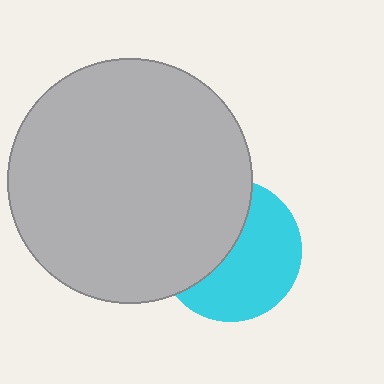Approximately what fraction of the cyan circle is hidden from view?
Roughly 44% of the cyan circle is hidden behind the light gray circle.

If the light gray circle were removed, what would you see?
You would see the complete cyan circle.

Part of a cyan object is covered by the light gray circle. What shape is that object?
It is a circle.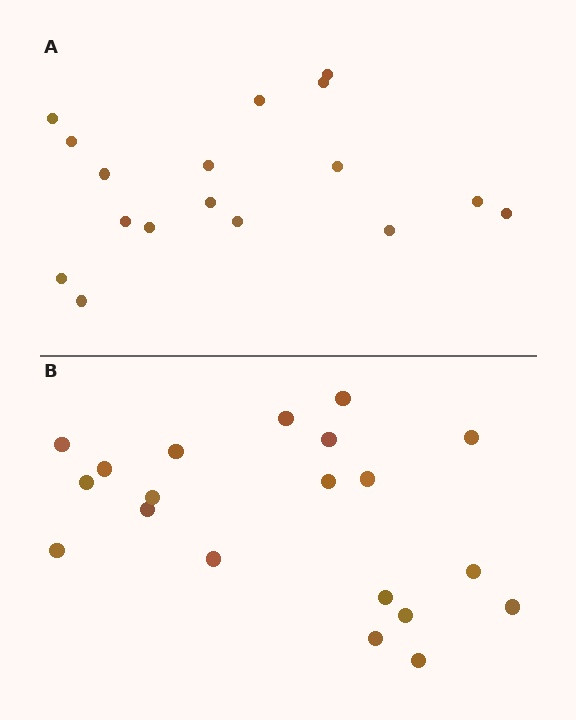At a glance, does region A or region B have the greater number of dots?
Region B (the bottom region) has more dots.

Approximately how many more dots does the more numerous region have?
Region B has just a few more — roughly 2 or 3 more dots than region A.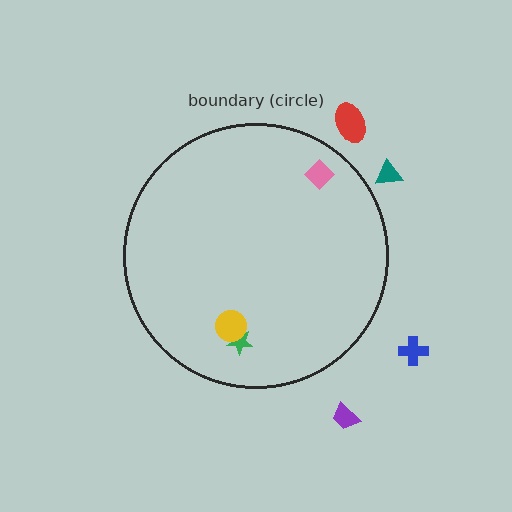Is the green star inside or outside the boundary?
Inside.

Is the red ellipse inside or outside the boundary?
Outside.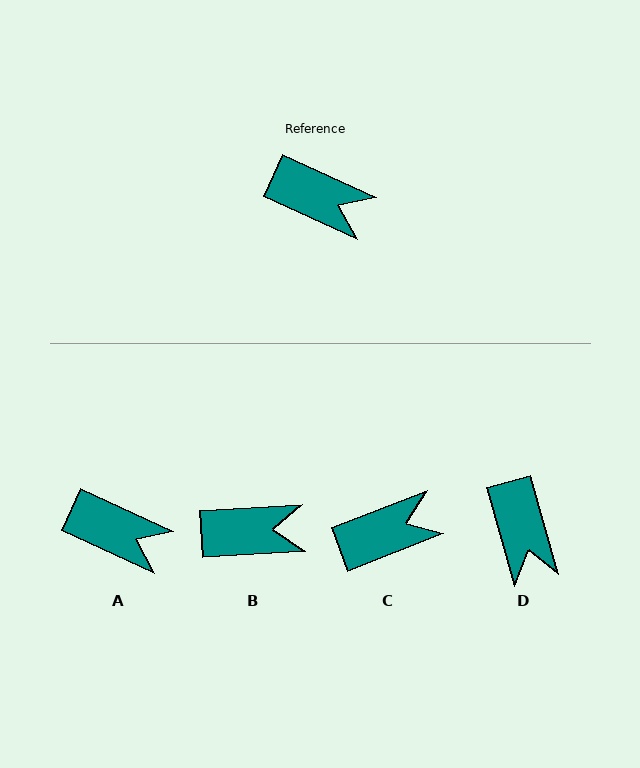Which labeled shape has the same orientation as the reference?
A.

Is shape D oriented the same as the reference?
No, it is off by about 49 degrees.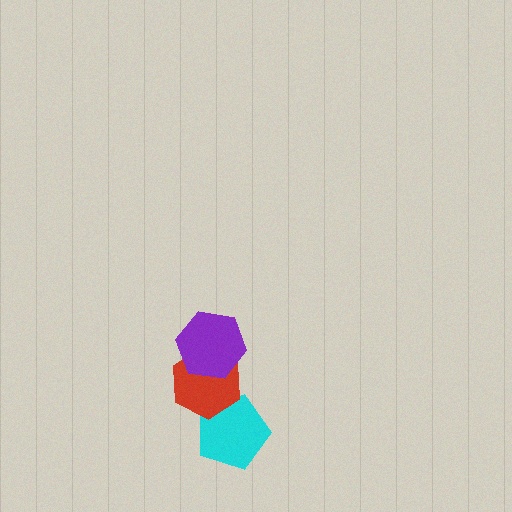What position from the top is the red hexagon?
The red hexagon is 2nd from the top.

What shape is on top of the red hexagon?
The purple hexagon is on top of the red hexagon.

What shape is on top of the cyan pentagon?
The red hexagon is on top of the cyan pentagon.